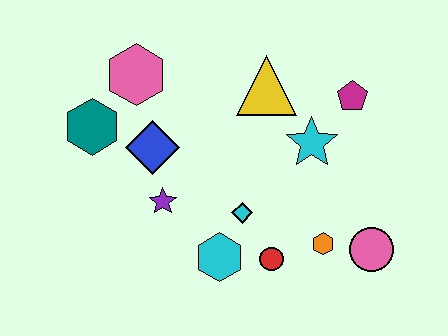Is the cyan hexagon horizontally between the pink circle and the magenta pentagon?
No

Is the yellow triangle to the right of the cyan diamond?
Yes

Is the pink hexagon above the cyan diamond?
Yes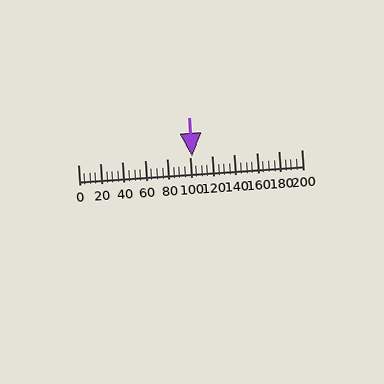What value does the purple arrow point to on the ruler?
The purple arrow points to approximately 103.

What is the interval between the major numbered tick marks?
The major tick marks are spaced 20 units apart.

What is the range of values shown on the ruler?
The ruler shows values from 0 to 200.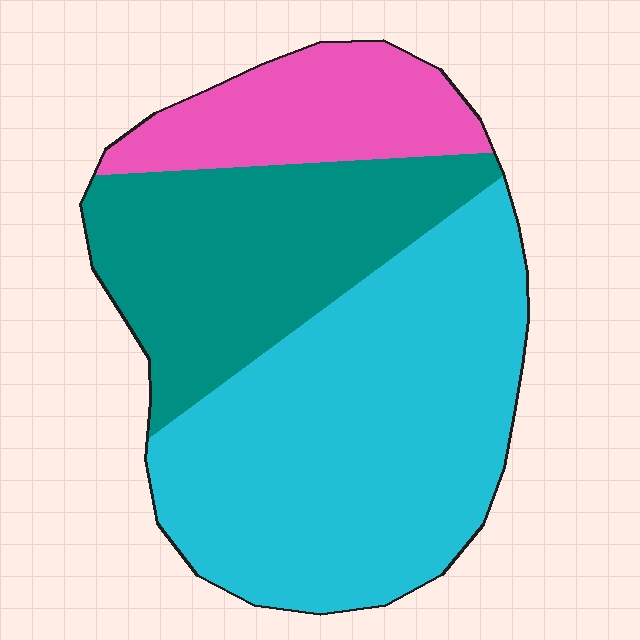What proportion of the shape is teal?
Teal takes up between a sixth and a third of the shape.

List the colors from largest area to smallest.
From largest to smallest: cyan, teal, pink.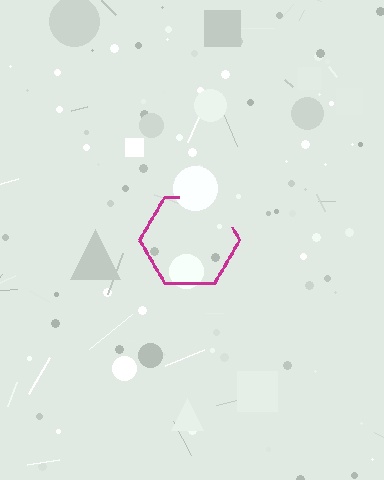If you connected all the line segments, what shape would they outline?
They would outline a hexagon.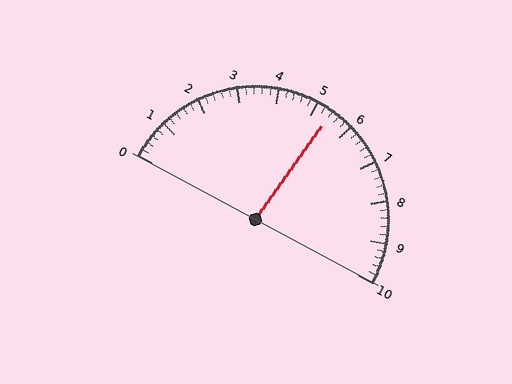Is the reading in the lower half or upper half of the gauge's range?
The reading is in the upper half of the range (0 to 10).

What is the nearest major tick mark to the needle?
The nearest major tick mark is 5.